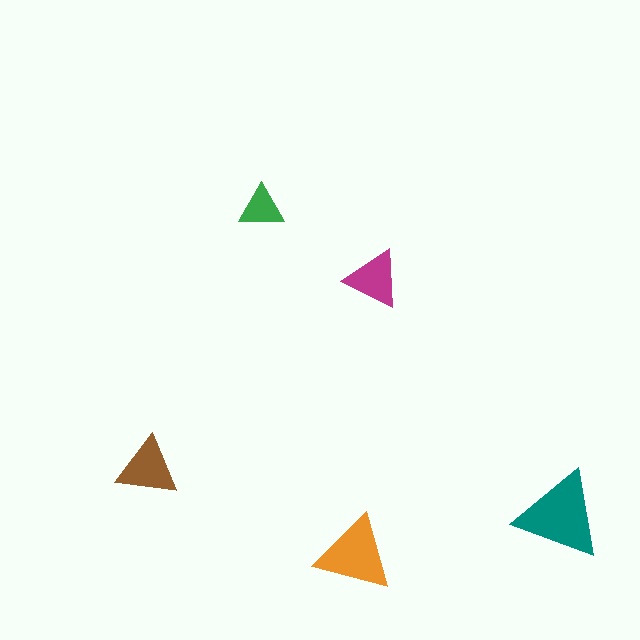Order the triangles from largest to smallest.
the teal one, the orange one, the brown one, the magenta one, the green one.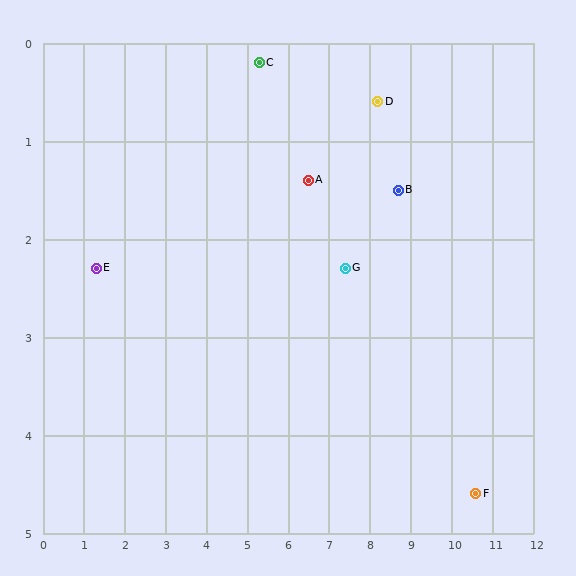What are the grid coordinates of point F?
Point F is at approximately (10.6, 4.6).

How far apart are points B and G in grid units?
Points B and G are about 1.5 grid units apart.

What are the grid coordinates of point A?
Point A is at approximately (6.5, 1.4).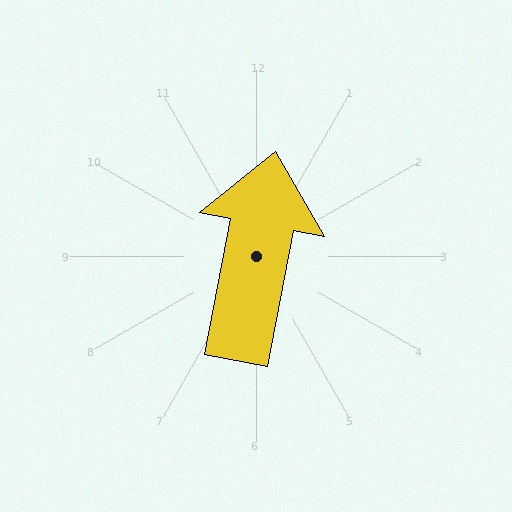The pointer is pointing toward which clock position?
Roughly 12 o'clock.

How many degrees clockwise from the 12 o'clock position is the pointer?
Approximately 11 degrees.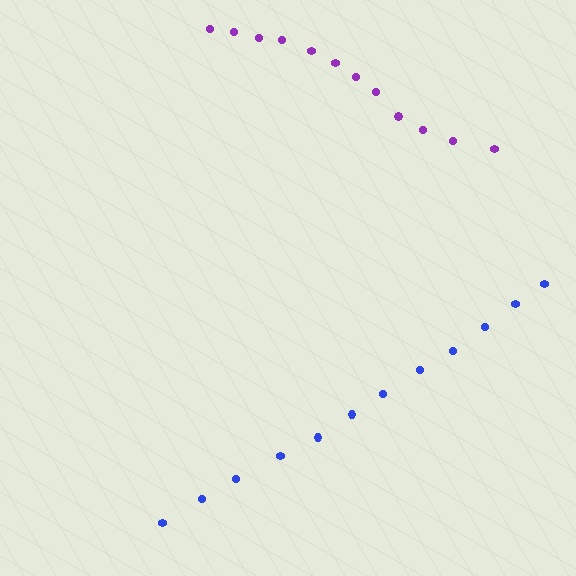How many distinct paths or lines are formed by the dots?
There are 2 distinct paths.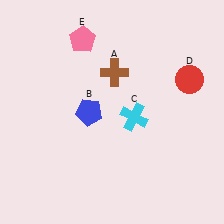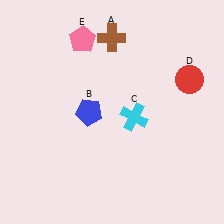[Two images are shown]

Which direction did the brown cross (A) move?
The brown cross (A) moved up.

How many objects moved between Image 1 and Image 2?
1 object moved between the two images.